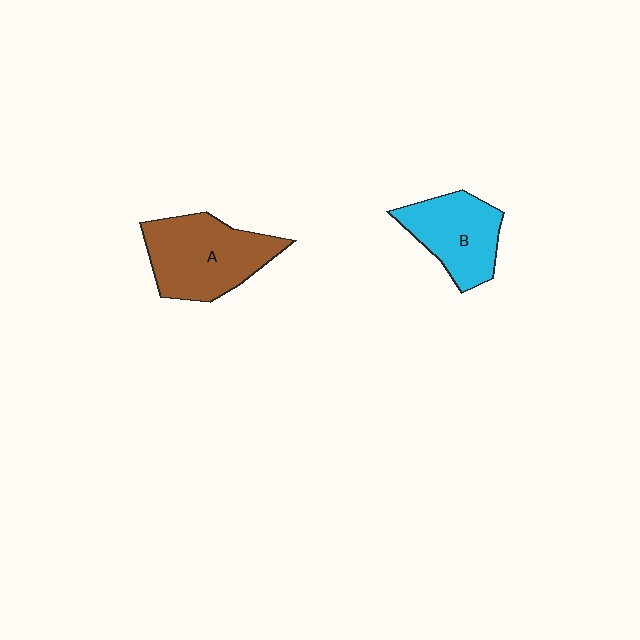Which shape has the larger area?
Shape A (brown).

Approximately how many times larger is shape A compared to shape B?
Approximately 1.3 times.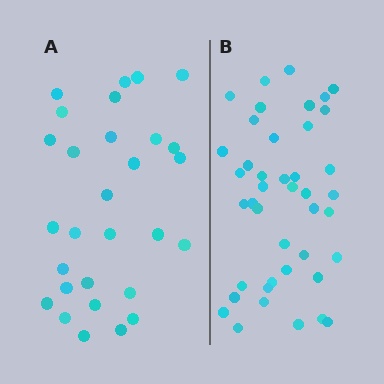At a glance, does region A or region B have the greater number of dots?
Region B (the right region) has more dots.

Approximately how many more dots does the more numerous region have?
Region B has approximately 15 more dots than region A.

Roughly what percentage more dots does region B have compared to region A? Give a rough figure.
About 45% more.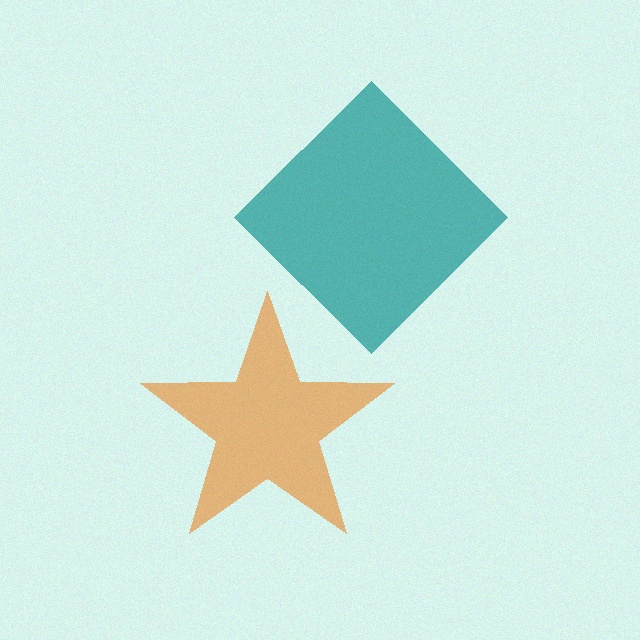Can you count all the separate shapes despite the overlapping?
Yes, there are 2 separate shapes.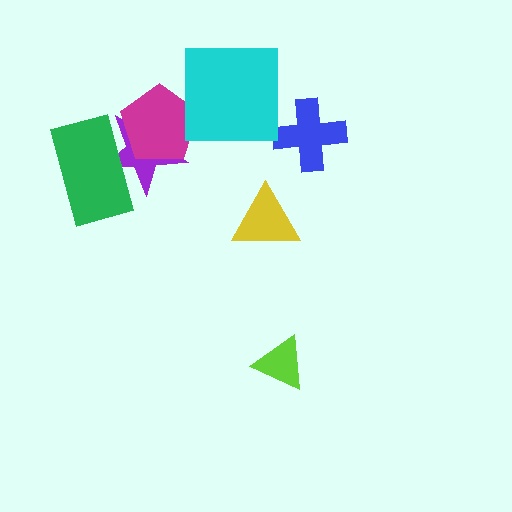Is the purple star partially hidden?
Yes, it is partially covered by another shape.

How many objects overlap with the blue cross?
0 objects overlap with the blue cross.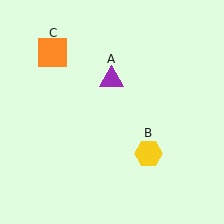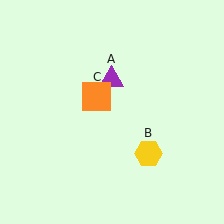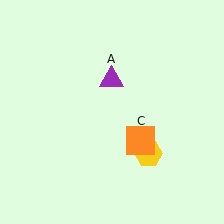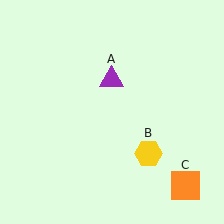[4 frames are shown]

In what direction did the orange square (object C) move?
The orange square (object C) moved down and to the right.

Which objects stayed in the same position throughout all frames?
Purple triangle (object A) and yellow hexagon (object B) remained stationary.